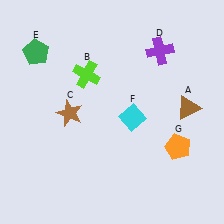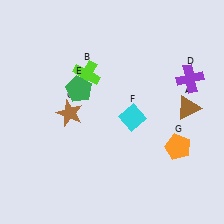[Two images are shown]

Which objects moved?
The objects that moved are: the purple cross (D), the green pentagon (E).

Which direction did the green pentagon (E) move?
The green pentagon (E) moved right.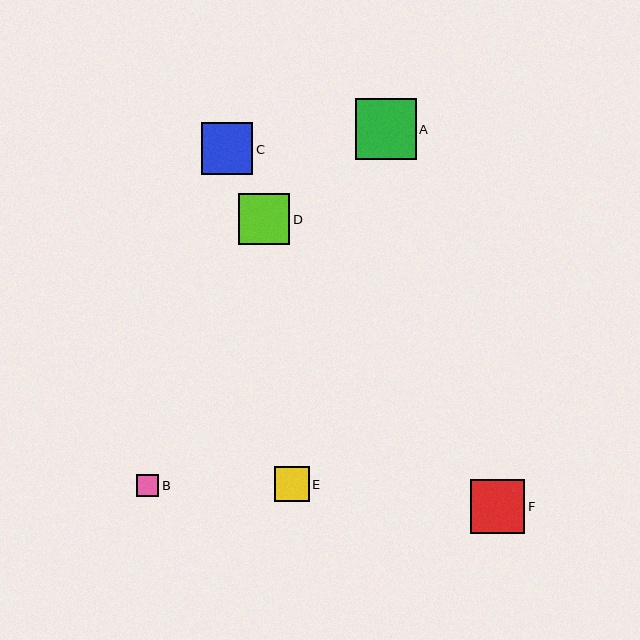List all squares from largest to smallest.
From largest to smallest: A, F, C, D, E, B.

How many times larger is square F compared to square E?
Square F is approximately 1.5 times the size of square E.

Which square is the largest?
Square A is the largest with a size of approximately 61 pixels.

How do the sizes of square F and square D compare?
Square F and square D are approximately the same size.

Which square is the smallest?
Square B is the smallest with a size of approximately 22 pixels.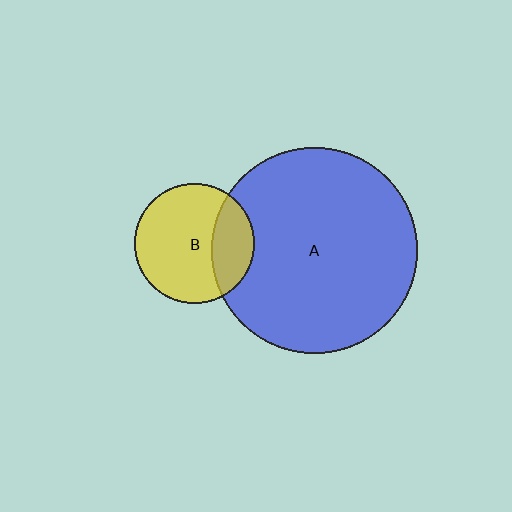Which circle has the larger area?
Circle A (blue).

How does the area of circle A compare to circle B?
Approximately 2.9 times.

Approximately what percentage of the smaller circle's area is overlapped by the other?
Approximately 25%.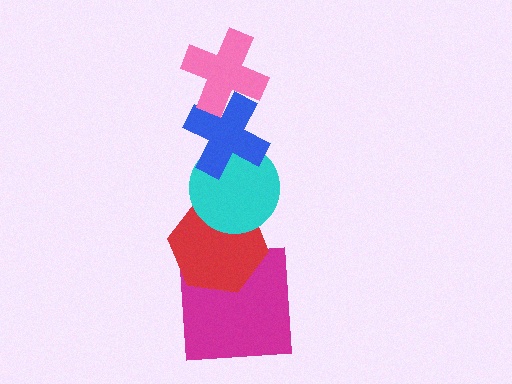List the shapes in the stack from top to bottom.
From top to bottom: the pink cross, the blue cross, the cyan circle, the red hexagon, the magenta square.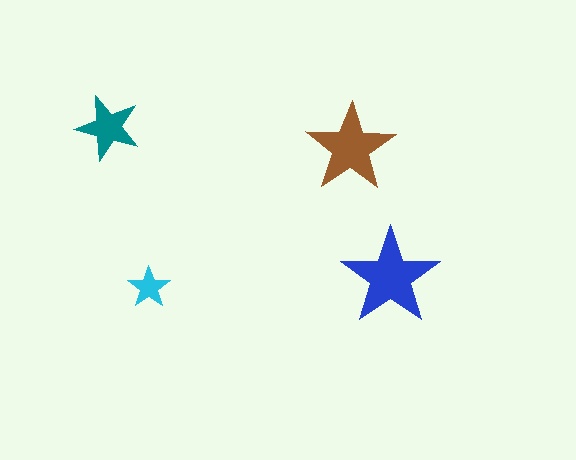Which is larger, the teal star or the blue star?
The blue one.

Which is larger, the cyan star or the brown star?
The brown one.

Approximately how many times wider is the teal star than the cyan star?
About 1.5 times wider.